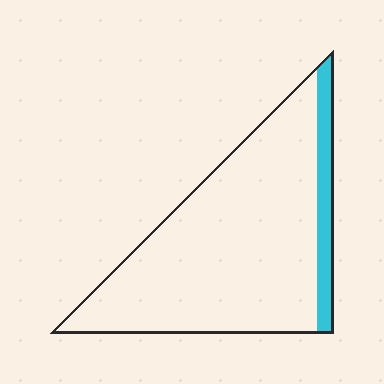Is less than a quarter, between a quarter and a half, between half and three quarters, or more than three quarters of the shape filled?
Less than a quarter.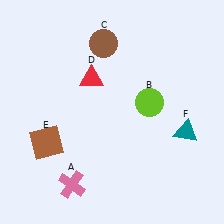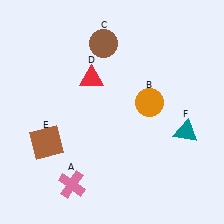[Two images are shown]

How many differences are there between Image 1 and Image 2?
There is 1 difference between the two images.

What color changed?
The circle (B) changed from lime in Image 1 to orange in Image 2.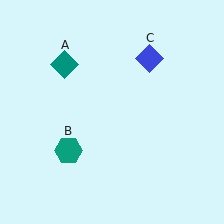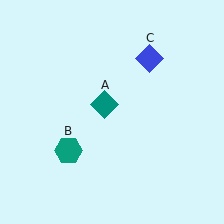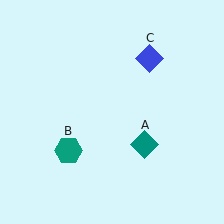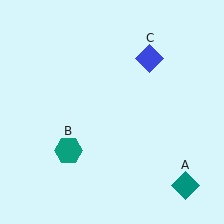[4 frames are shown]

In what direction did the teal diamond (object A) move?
The teal diamond (object A) moved down and to the right.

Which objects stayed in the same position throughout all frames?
Teal hexagon (object B) and blue diamond (object C) remained stationary.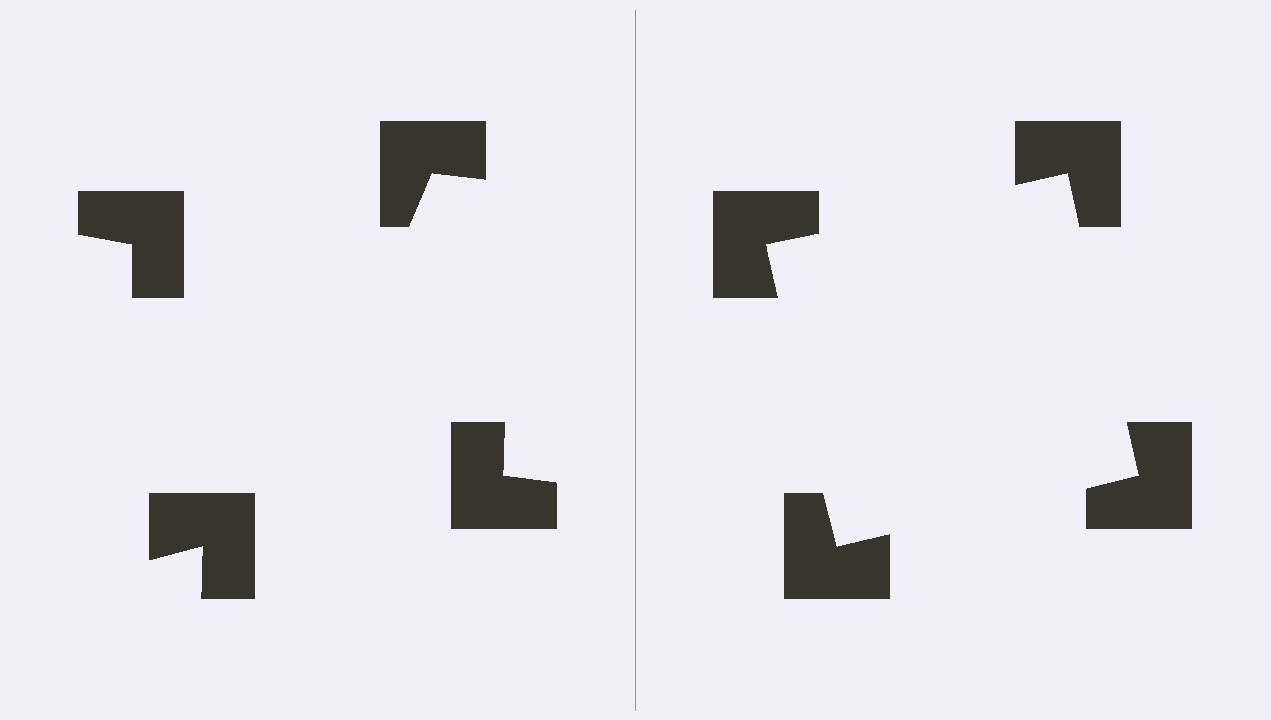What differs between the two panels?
The notched squares are positioned identically on both sides; only the wedge orientations differ. On the right they align to a square; on the left they are misaligned.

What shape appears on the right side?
An illusory square.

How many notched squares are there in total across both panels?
8 — 4 on each side.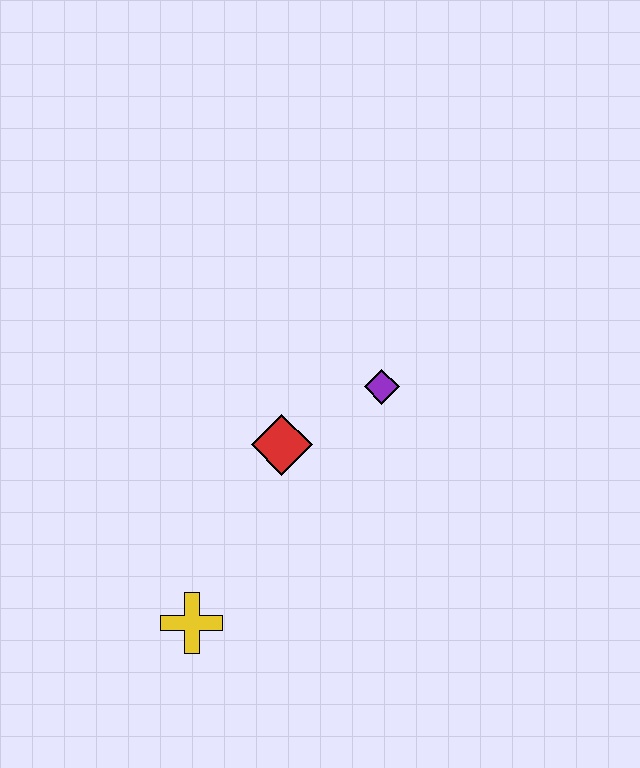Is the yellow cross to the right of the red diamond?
No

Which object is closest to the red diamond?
The purple diamond is closest to the red diamond.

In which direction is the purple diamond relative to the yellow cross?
The purple diamond is above the yellow cross.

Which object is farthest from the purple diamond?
The yellow cross is farthest from the purple diamond.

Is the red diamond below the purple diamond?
Yes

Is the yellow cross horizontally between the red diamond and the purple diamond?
No